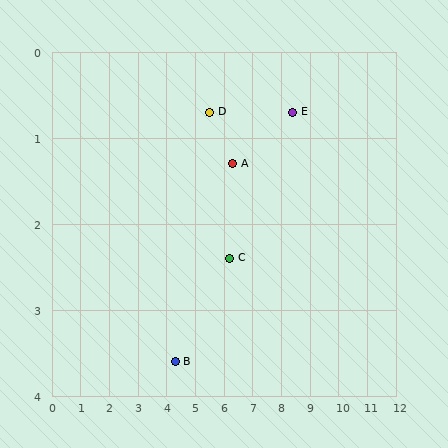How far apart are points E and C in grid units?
Points E and C are about 2.8 grid units apart.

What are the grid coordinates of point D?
Point D is at approximately (5.5, 0.7).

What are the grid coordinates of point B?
Point B is at approximately (4.3, 3.6).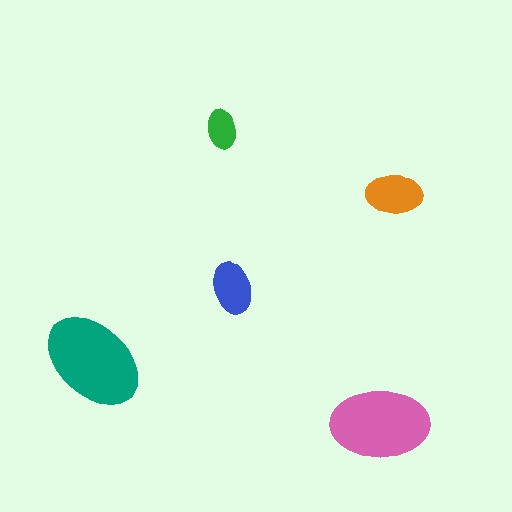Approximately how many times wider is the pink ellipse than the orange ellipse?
About 1.5 times wider.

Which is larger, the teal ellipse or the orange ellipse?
The teal one.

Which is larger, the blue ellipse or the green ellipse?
The blue one.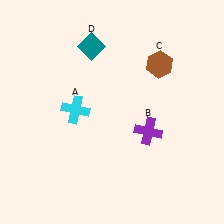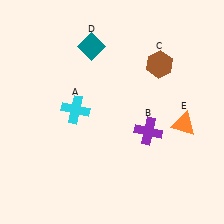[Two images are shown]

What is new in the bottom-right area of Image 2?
An orange triangle (E) was added in the bottom-right area of Image 2.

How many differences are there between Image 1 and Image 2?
There is 1 difference between the two images.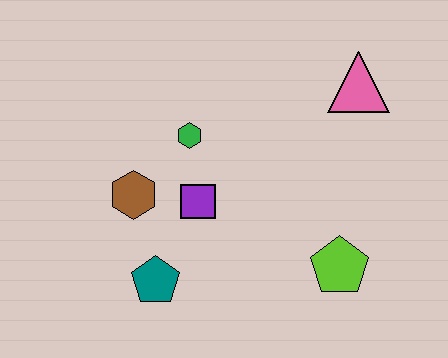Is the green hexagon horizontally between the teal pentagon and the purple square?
Yes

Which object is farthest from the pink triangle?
The teal pentagon is farthest from the pink triangle.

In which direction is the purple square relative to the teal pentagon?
The purple square is above the teal pentagon.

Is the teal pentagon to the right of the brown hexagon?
Yes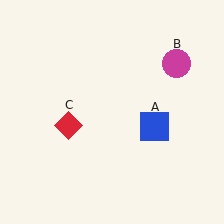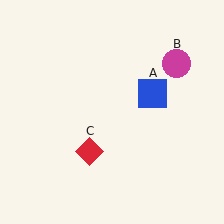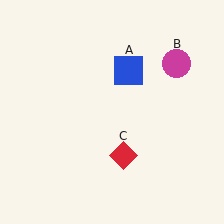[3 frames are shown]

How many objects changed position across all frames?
2 objects changed position: blue square (object A), red diamond (object C).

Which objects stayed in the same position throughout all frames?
Magenta circle (object B) remained stationary.